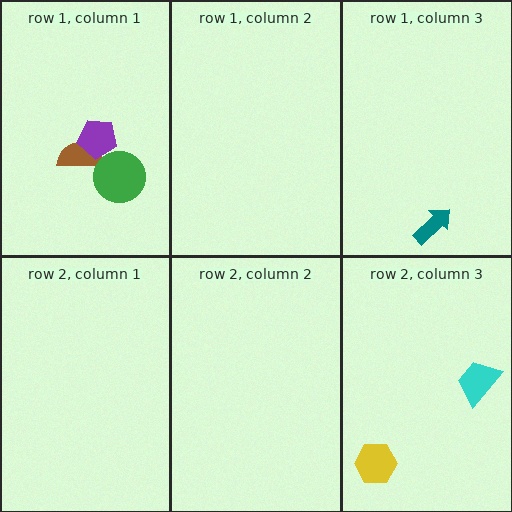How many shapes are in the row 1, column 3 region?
1.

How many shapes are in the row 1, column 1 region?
3.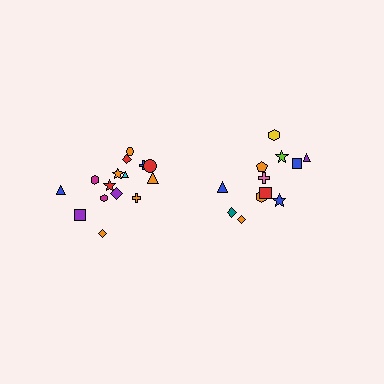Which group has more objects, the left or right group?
The left group.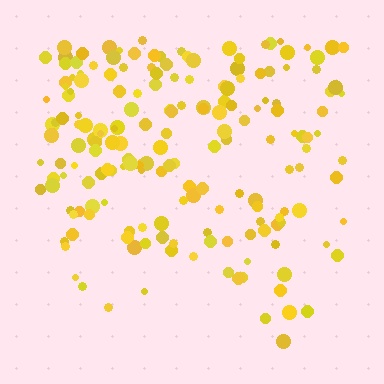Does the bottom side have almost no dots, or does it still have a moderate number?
Still a moderate number, just noticeably fewer than the top.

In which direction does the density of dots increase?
From bottom to top, with the top side densest.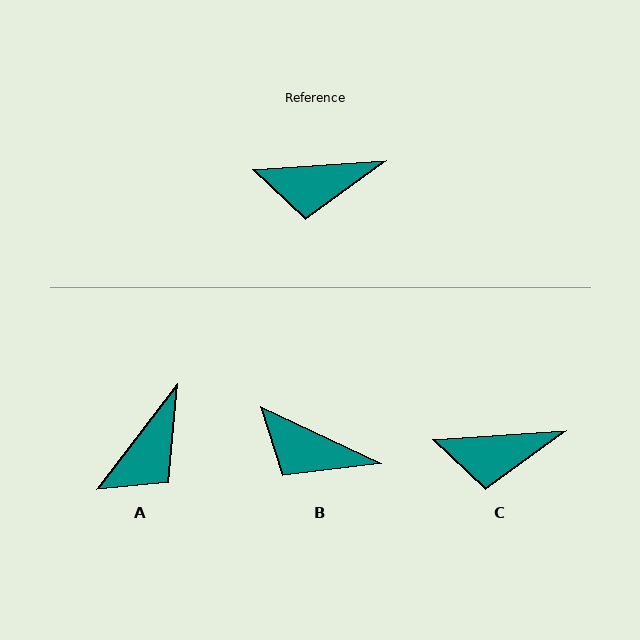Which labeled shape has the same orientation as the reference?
C.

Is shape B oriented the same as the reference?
No, it is off by about 29 degrees.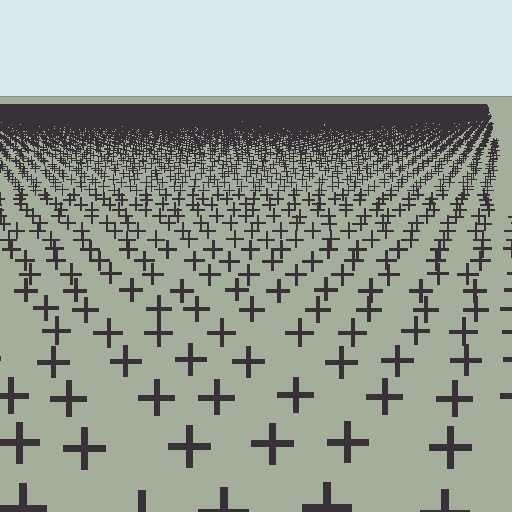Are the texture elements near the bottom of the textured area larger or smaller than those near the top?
Larger. Near the bottom, elements are closer to the viewer and appear at a bigger on-screen size.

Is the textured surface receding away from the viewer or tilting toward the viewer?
The surface is receding away from the viewer. Texture elements get smaller and denser toward the top.